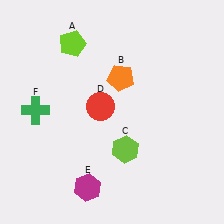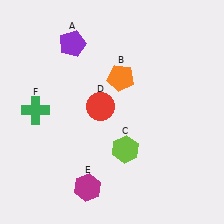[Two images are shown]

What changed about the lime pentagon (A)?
In Image 1, A is lime. In Image 2, it changed to purple.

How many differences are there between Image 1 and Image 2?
There is 1 difference between the two images.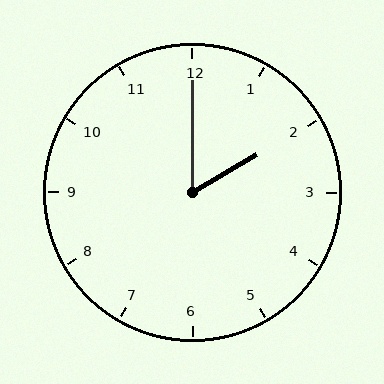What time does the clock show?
2:00.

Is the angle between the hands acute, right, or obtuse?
It is acute.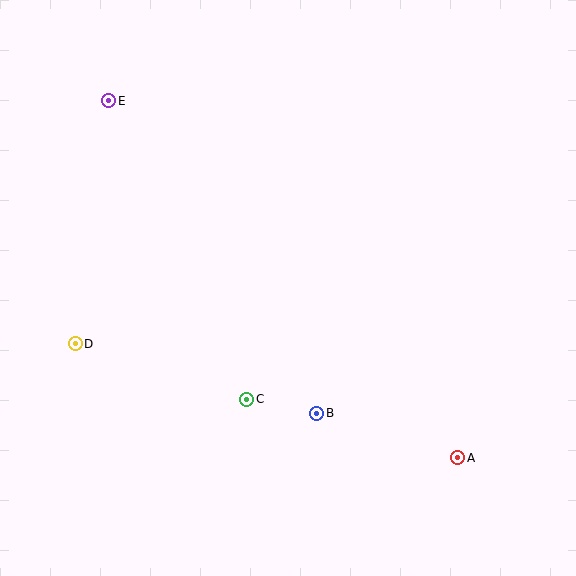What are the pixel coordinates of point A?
Point A is at (458, 458).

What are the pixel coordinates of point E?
Point E is at (109, 101).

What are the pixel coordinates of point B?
Point B is at (317, 413).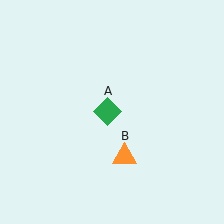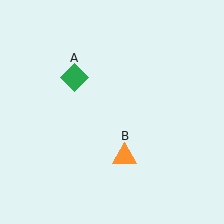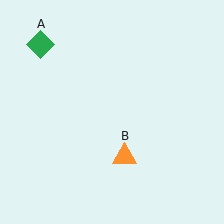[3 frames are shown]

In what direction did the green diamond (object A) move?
The green diamond (object A) moved up and to the left.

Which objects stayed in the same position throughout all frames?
Orange triangle (object B) remained stationary.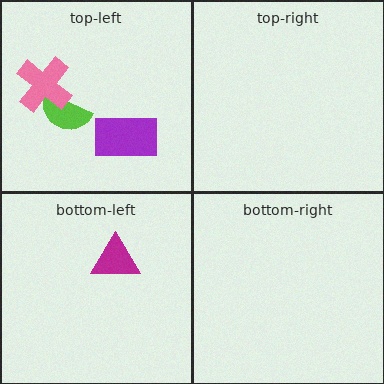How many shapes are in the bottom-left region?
1.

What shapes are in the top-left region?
The lime semicircle, the pink cross, the purple rectangle.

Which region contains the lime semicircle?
The top-left region.